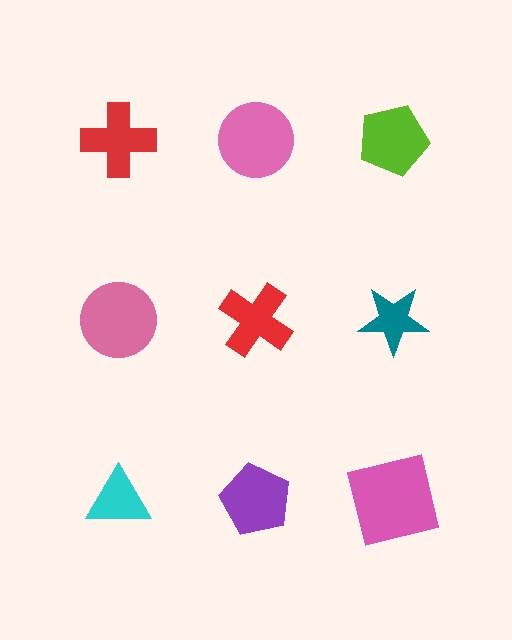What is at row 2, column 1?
A pink circle.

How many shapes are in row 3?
3 shapes.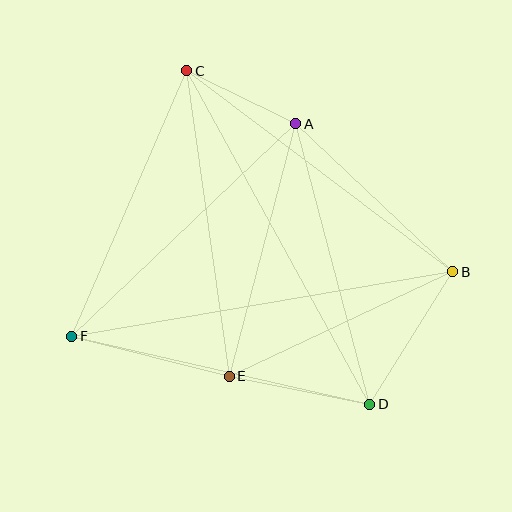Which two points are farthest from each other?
Points B and F are farthest from each other.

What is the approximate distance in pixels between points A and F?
The distance between A and F is approximately 308 pixels.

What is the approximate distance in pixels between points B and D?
The distance between B and D is approximately 157 pixels.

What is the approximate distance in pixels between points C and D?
The distance between C and D is approximately 381 pixels.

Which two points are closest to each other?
Points A and C are closest to each other.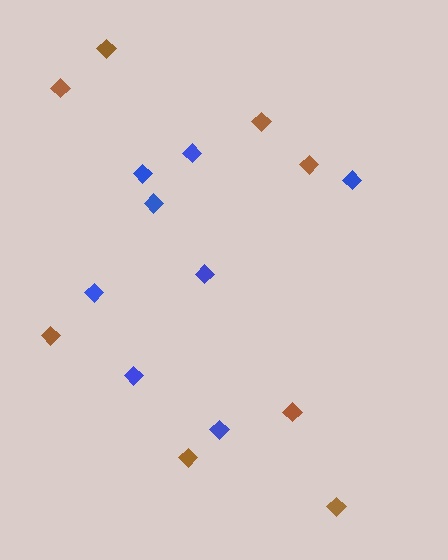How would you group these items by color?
There are 2 groups: one group of blue diamonds (8) and one group of brown diamonds (8).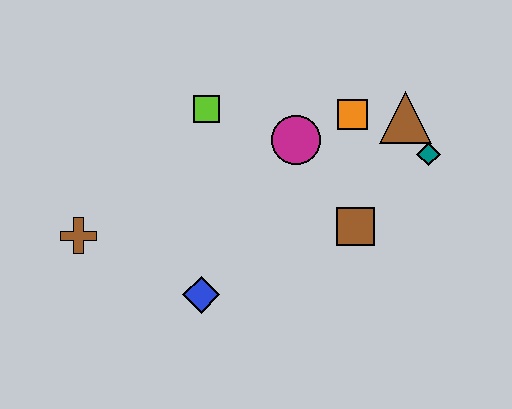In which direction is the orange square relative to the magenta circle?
The orange square is to the right of the magenta circle.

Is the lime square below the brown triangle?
No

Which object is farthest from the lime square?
The teal diamond is farthest from the lime square.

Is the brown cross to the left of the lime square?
Yes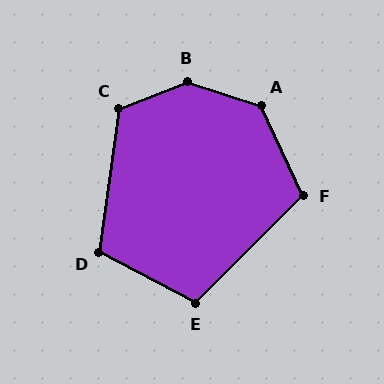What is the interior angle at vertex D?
Approximately 110 degrees (obtuse).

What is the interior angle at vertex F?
Approximately 110 degrees (obtuse).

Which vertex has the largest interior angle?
B, at approximately 140 degrees.